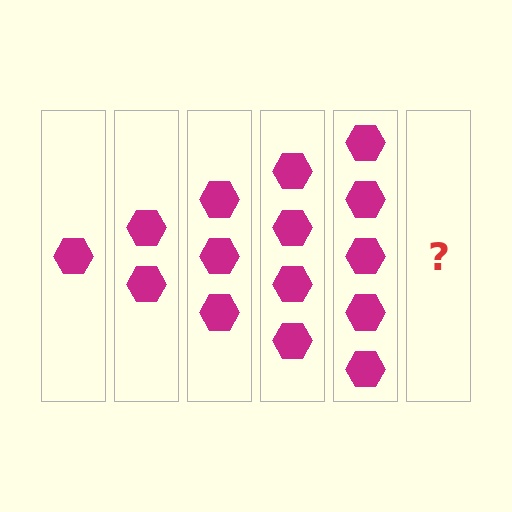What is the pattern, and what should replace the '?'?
The pattern is that each step adds one more hexagon. The '?' should be 6 hexagons.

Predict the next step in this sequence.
The next step is 6 hexagons.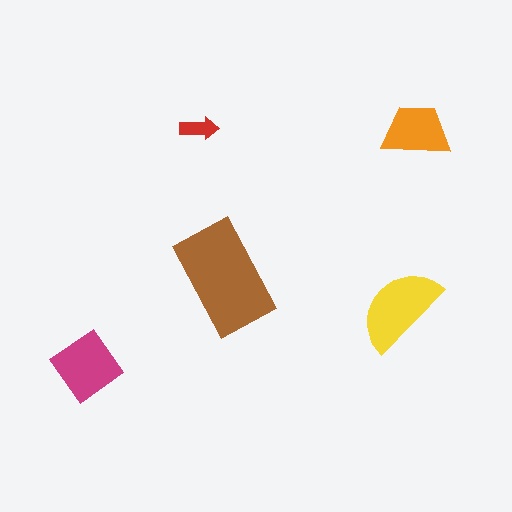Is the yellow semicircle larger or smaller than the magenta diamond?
Larger.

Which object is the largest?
The brown rectangle.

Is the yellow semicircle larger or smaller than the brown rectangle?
Smaller.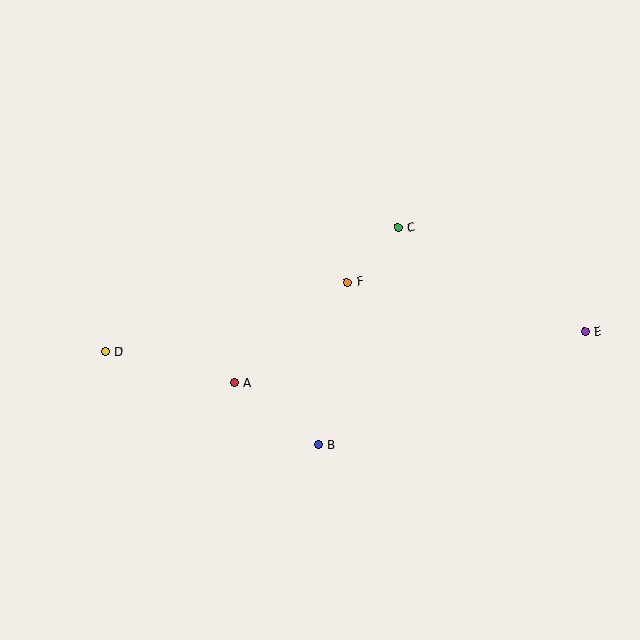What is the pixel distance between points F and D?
The distance between F and D is 252 pixels.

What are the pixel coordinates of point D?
Point D is at (105, 352).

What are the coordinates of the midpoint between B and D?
The midpoint between B and D is at (212, 398).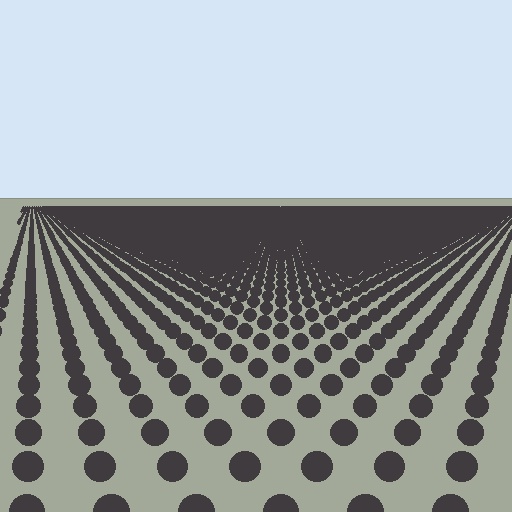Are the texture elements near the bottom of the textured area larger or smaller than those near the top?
Larger. Near the bottom, elements are closer to the viewer and appear at a bigger on-screen size.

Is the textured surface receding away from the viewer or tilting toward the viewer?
The surface is receding away from the viewer. Texture elements get smaller and denser toward the top.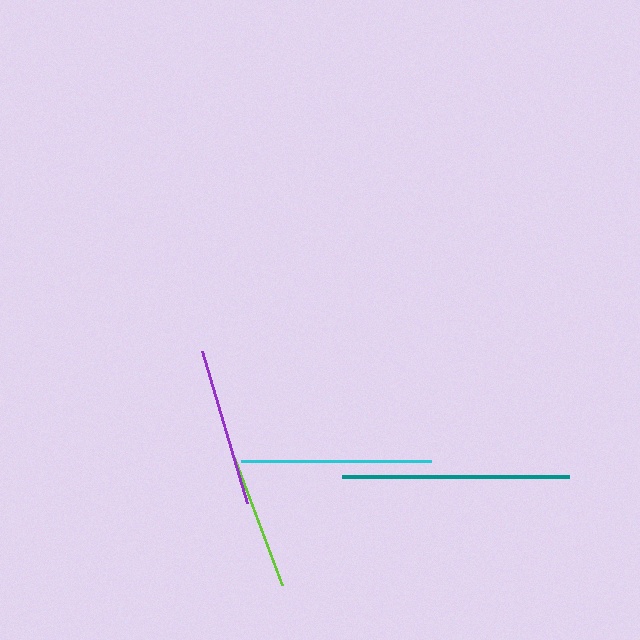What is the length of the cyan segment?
The cyan segment is approximately 190 pixels long.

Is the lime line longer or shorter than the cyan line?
The cyan line is longer than the lime line.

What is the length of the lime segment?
The lime segment is approximately 136 pixels long.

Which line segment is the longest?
The teal line is the longest at approximately 226 pixels.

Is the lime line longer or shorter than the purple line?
The purple line is longer than the lime line.